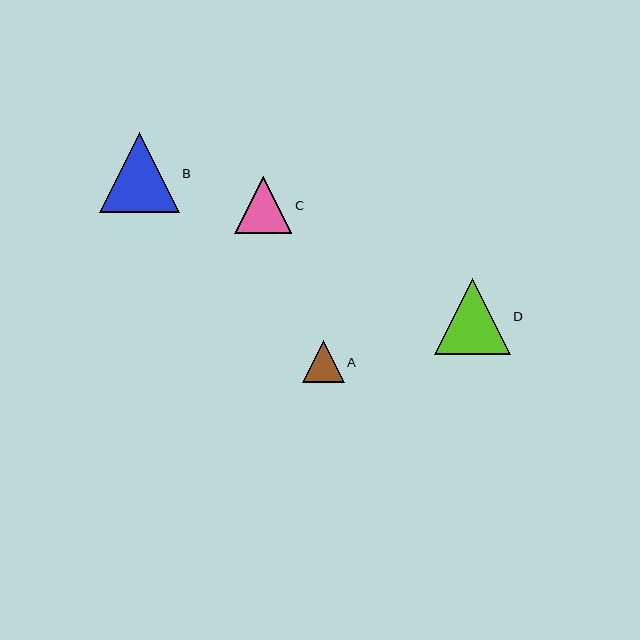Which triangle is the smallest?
Triangle A is the smallest with a size of approximately 42 pixels.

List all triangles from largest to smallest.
From largest to smallest: B, D, C, A.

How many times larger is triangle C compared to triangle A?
Triangle C is approximately 1.4 times the size of triangle A.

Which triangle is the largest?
Triangle B is the largest with a size of approximately 80 pixels.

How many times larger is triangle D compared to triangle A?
Triangle D is approximately 1.8 times the size of triangle A.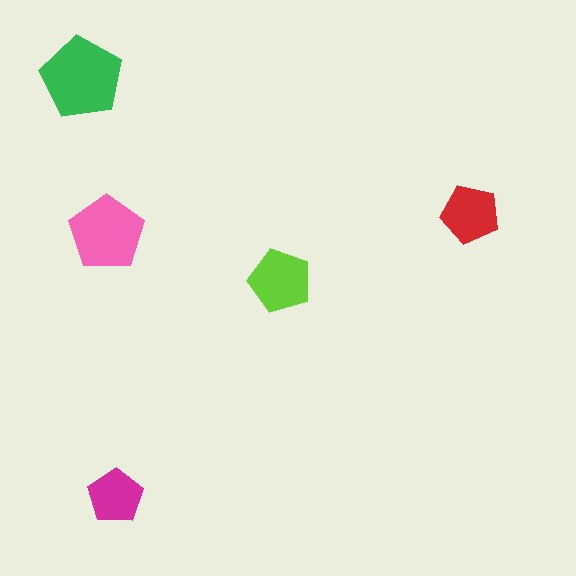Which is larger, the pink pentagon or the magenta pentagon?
The pink one.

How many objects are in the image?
There are 5 objects in the image.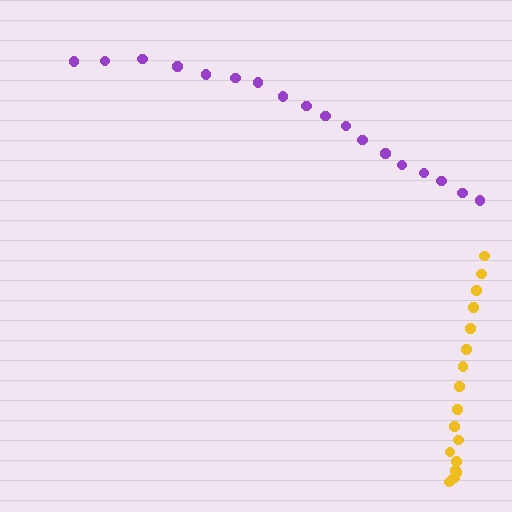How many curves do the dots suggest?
There are 2 distinct paths.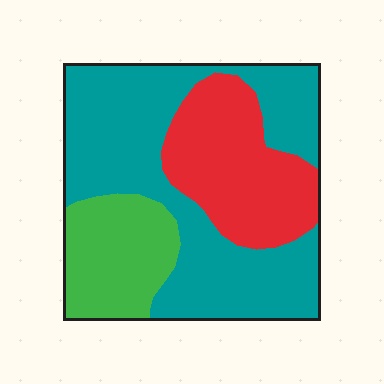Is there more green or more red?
Red.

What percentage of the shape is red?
Red takes up about one quarter (1/4) of the shape.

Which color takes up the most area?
Teal, at roughly 55%.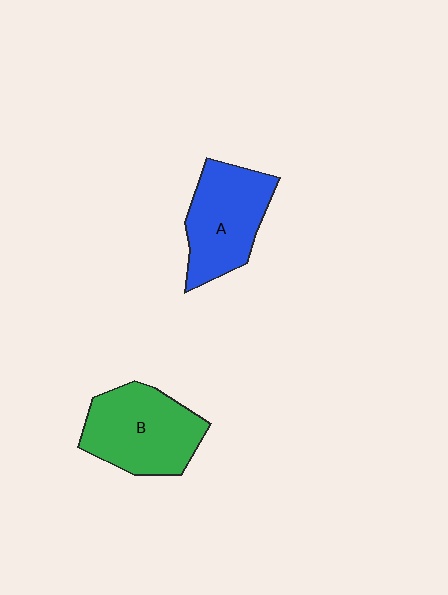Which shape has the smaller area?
Shape A (blue).